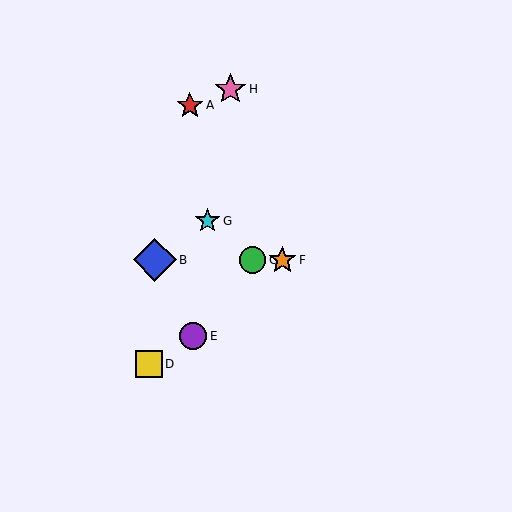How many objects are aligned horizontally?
3 objects (B, C, F) are aligned horizontally.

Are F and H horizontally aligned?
No, F is at y≈260 and H is at y≈89.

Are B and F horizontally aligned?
Yes, both are at y≈260.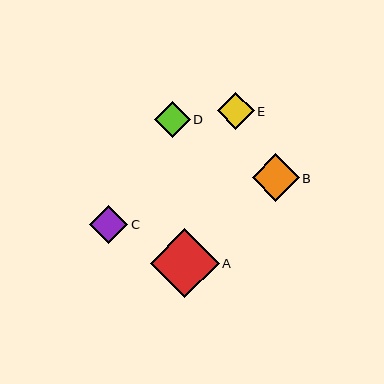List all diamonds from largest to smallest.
From largest to smallest: A, B, C, E, D.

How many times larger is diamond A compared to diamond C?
Diamond A is approximately 1.8 times the size of diamond C.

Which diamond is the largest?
Diamond A is the largest with a size of approximately 69 pixels.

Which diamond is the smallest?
Diamond D is the smallest with a size of approximately 35 pixels.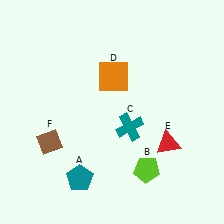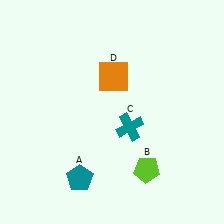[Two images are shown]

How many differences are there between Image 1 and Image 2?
There are 2 differences between the two images.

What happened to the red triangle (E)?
The red triangle (E) was removed in Image 2. It was in the bottom-right area of Image 1.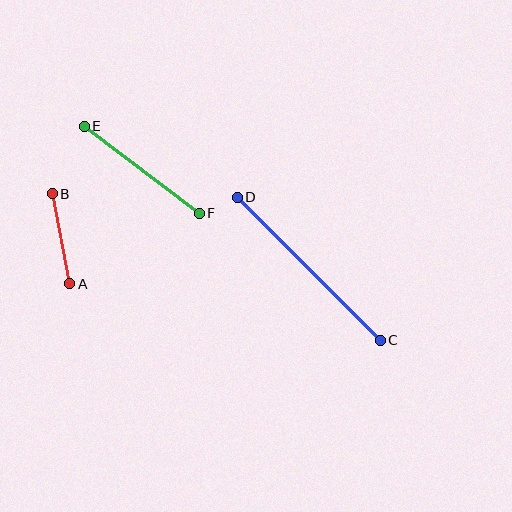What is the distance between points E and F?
The distance is approximately 144 pixels.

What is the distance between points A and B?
The distance is approximately 91 pixels.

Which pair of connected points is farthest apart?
Points C and D are farthest apart.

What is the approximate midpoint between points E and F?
The midpoint is at approximately (142, 170) pixels.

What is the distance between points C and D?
The distance is approximately 203 pixels.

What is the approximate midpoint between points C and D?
The midpoint is at approximately (309, 269) pixels.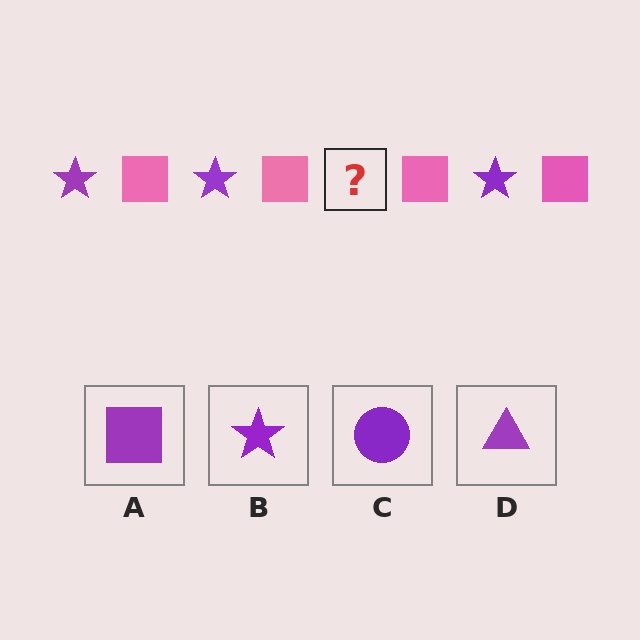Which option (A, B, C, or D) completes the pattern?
B.